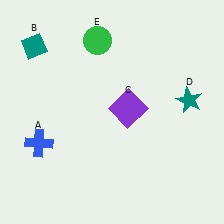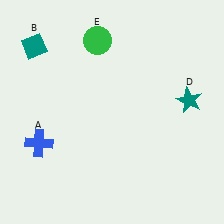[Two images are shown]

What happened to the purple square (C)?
The purple square (C) was removed in Image 2. It was in the top-right area of Image 1.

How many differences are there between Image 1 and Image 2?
There is 1 difference between the two images.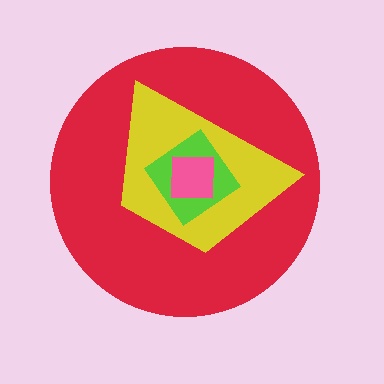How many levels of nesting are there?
4.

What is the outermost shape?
The red circle.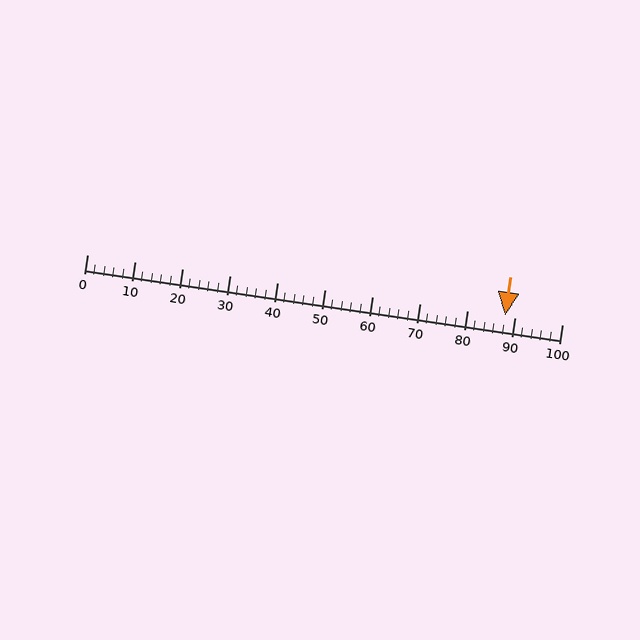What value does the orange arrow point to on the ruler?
The orange arrow points to approximately 88.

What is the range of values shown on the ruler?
The ruler shows values from 0 to 100.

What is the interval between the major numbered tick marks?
The major tick marks are spaced 10 units apart.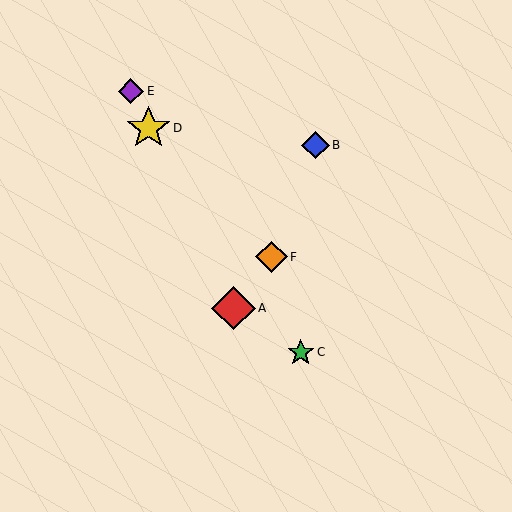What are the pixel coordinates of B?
Object B is at (315, 145).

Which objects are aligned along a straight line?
Objects A, D, E are aligned along a straight line.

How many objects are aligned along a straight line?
3 objects (A, D, E) are aligned along a straight line.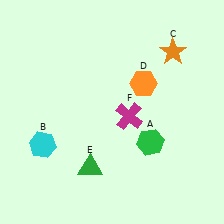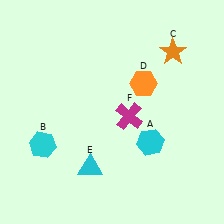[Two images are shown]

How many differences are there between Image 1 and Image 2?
There are 2 differences between the two images.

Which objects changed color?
A changed from green to cyan. E changed from green to cyan.